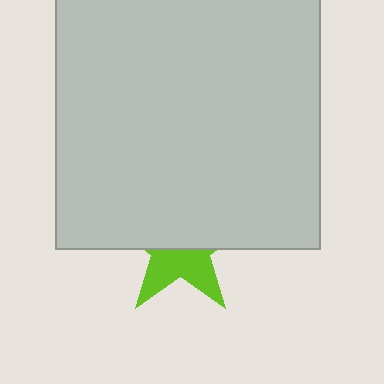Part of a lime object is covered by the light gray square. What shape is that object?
It is a star.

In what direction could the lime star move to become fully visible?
The lime star could move down. That would shift it out from behind the light gray square entirely.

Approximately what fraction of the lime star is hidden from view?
Roughly 58% of the lime star is hidden behind the light gray square.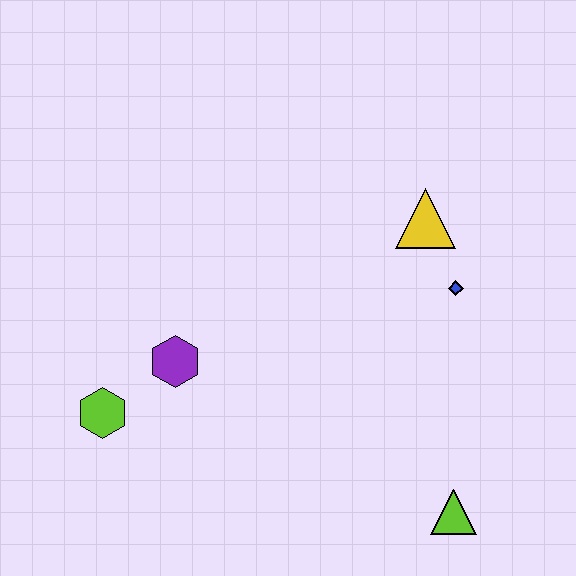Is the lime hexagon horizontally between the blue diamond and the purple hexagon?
No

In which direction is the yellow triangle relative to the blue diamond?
The yellow triangle is above the blue diamond.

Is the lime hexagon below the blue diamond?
Yes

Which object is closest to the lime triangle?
The blue diamond is closest to the lime triangle.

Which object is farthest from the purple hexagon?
The lime triangle is farthest from the purple hexagon.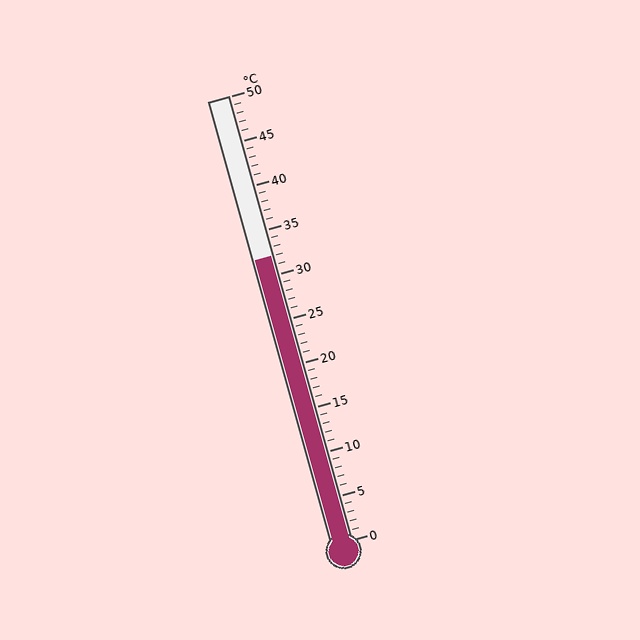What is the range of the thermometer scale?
The thermometer scale ranges from 0°C to 50°C.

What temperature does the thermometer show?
The thermometer shows approximately 32°C.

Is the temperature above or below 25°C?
The temperature is above 25°C.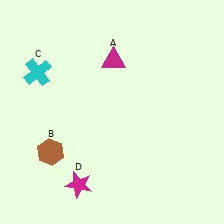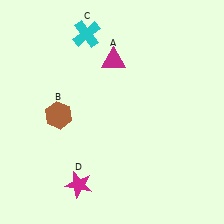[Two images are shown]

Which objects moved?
The objects that moved are: the brown hexagon (B), the cyan cross (C).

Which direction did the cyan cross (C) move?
The cyan cross (C) moved right.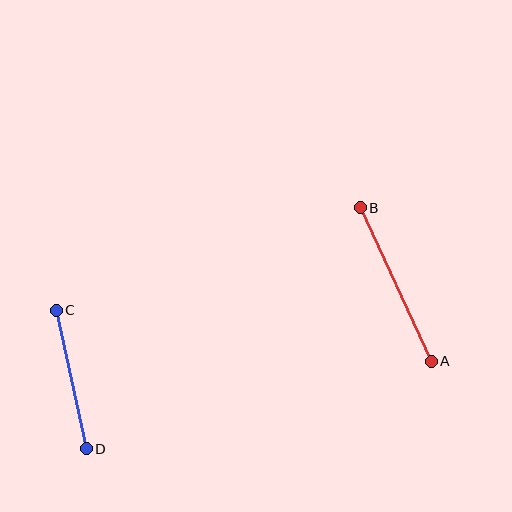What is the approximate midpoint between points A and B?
The midpoint is at approximately (396, 284) pixels.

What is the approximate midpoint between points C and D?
The midpoint is at approximately (71, 379) pixels.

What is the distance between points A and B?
The distance is approximately 169 pixels.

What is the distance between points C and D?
The distance is approximately 142 pixels.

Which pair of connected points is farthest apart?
Points A and B are farthest apart.